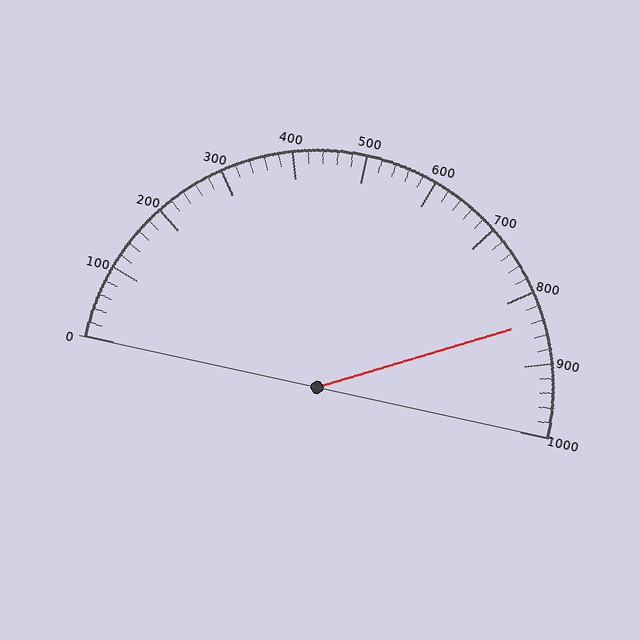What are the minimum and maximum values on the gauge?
The gauge ranges from 0 to 1000.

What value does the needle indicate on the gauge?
The needle indicates approximately 840.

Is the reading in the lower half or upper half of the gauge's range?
The reading is in the upper half of the range (0 to 1000).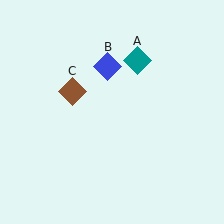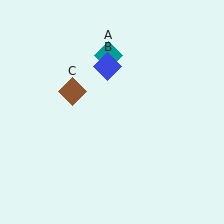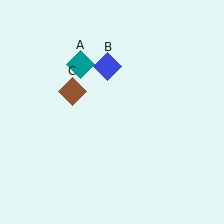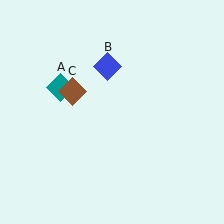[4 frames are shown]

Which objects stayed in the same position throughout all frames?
Blue diamond (object B) and brown diamond (object C) remained stationary.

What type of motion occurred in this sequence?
The teal diamond (object A) rotated counterclockwise around the center of the scene.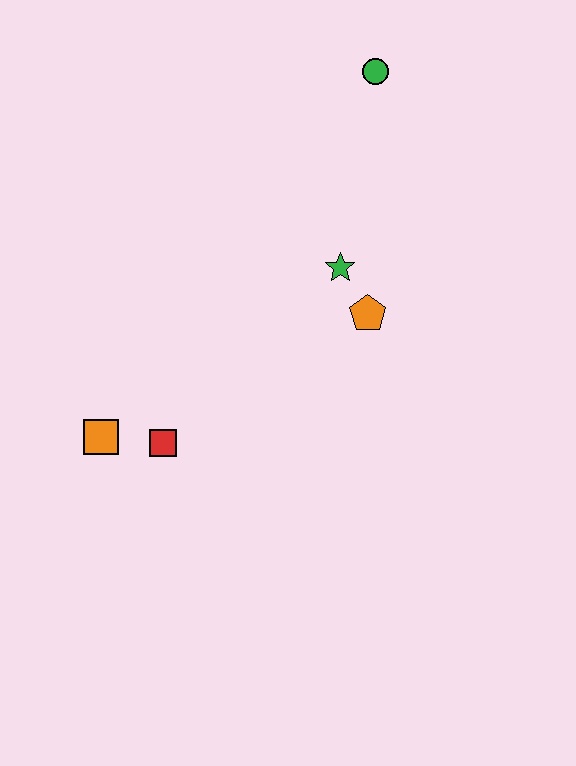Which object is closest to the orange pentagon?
The green star is closest to the orange pentagon.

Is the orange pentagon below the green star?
Yes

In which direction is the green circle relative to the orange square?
The green circle is above the orange square.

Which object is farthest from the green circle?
The orange square is farthest from the green circle.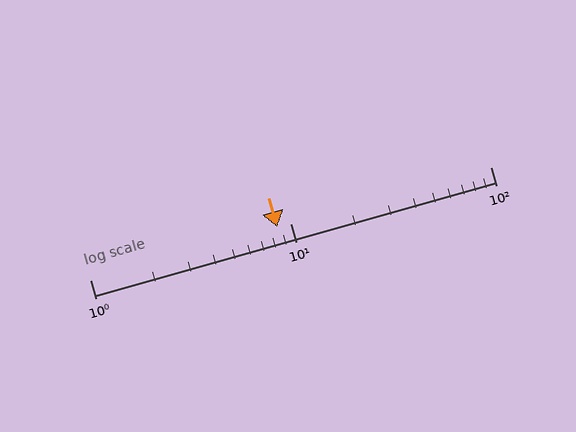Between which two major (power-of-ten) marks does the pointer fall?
The pointer is between 1 and 10.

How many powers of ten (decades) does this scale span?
The scale spans 2 decades, from 1 to 100.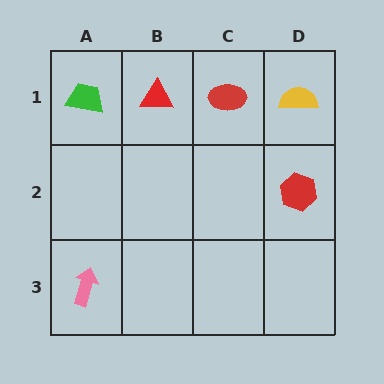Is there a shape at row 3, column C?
No, that cell is empty.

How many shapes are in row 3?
1 shape.